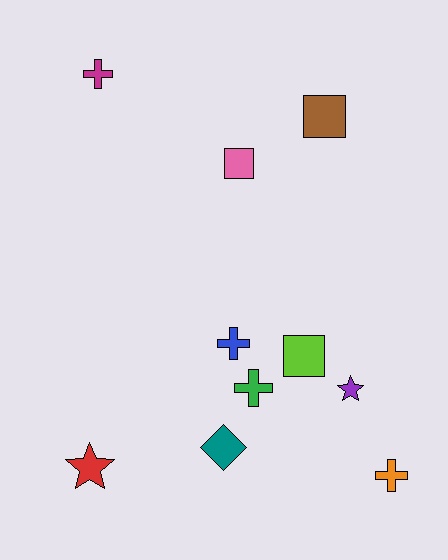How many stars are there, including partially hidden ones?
There are 2 stars.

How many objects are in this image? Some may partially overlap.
There are 10 objects.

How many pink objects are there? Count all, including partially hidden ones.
There is 1 pink object.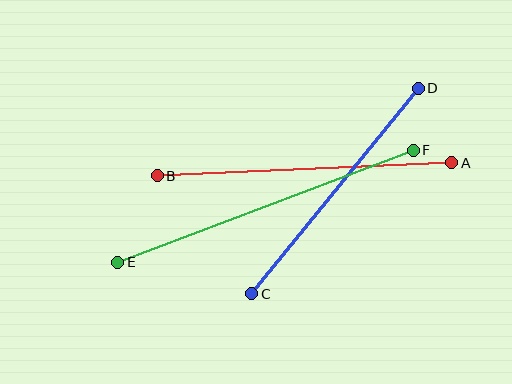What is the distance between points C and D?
The distance is approximately 264 pixels.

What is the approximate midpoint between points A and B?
The midpoint is at approximately (305, 169) pixels.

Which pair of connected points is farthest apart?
Points E and F are farthest apart.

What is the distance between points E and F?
The distance is approximately 316 pixels.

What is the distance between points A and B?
The distance is approximately 295 pixels.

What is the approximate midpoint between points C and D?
The midpoint is at approximately (335, 191) pixels.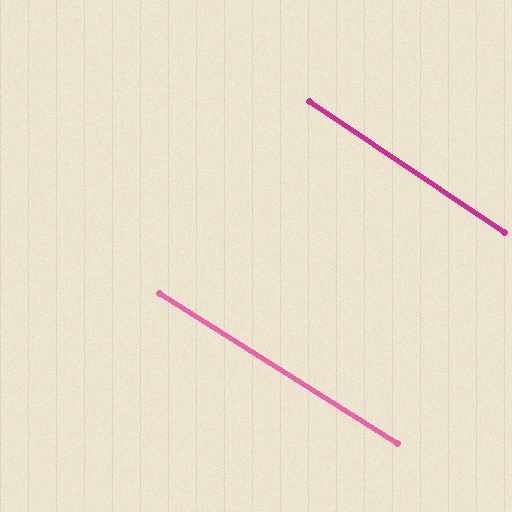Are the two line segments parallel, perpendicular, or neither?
Parallel — their directions differ by only 1.8°.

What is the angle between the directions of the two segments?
Approximately 2 degrees.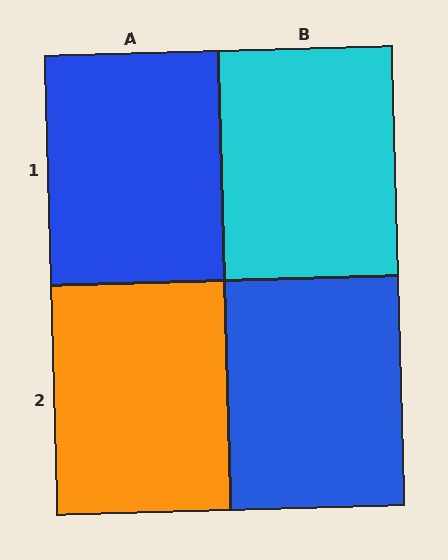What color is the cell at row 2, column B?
Blue.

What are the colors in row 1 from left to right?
Blue, cyan.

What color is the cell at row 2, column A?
Orange.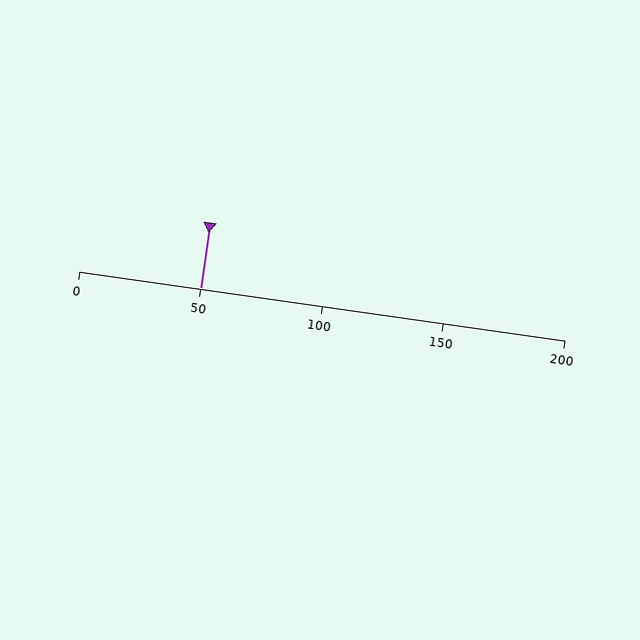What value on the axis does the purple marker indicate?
The marker indicates approximately 50.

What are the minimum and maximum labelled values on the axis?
The axis runs from 0 to 200.